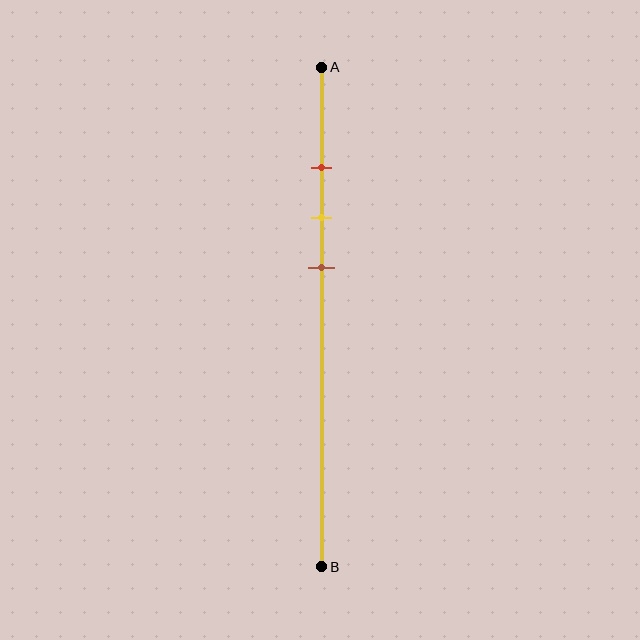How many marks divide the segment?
There are 3 marks dividing the segment.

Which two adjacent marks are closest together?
The red and yellow marks are the closest adjacent pair.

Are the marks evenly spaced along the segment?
Yes, the marks are approximately evenly spaced.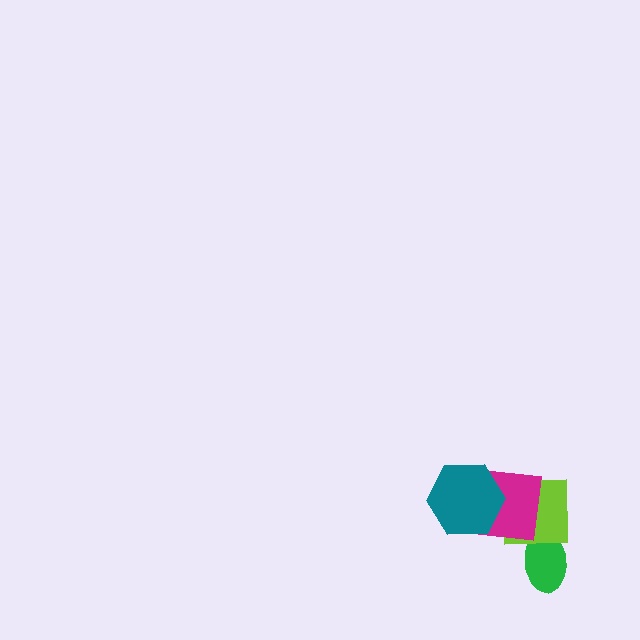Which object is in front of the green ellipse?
The lime square is in front of the green ellipse.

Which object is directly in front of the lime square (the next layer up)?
The magenta square is directly in front of the lime square.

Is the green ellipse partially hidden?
Yes, it is partially covered by another shape.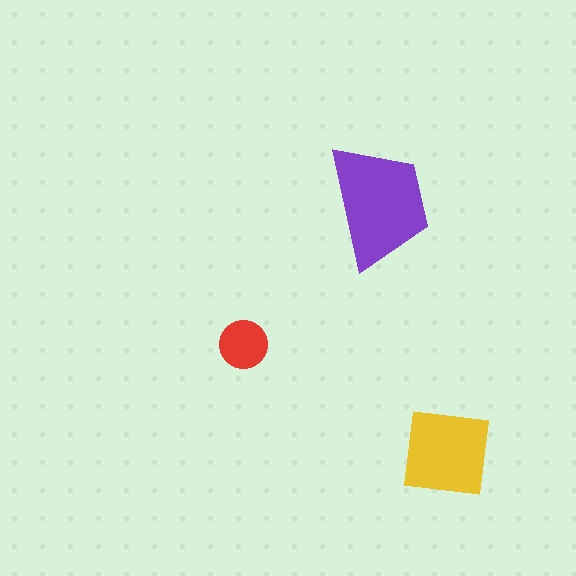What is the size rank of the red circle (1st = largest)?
3rd.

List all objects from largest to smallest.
The purple trapezoid, the yellow square, the red circle.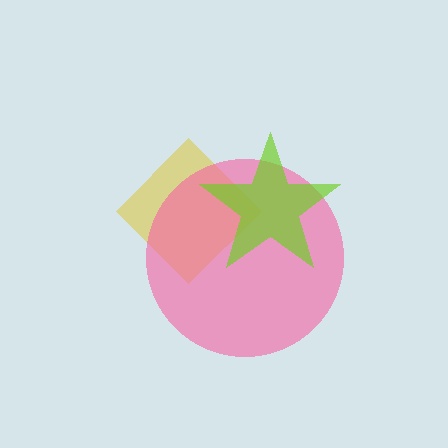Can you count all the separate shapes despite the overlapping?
Yes, there are 3 separate shapes.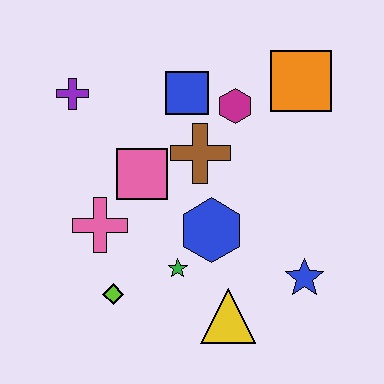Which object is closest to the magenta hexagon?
The blue square is closest to the magenta hexagon.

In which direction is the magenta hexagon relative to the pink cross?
The magenta hexagon is to the right of the pink cross.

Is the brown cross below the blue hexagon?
No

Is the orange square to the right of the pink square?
Yes